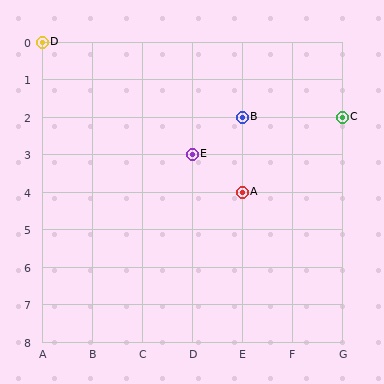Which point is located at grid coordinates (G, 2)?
Point C is at (G, 2).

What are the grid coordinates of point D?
Point D is at grid coordinates (A, 0).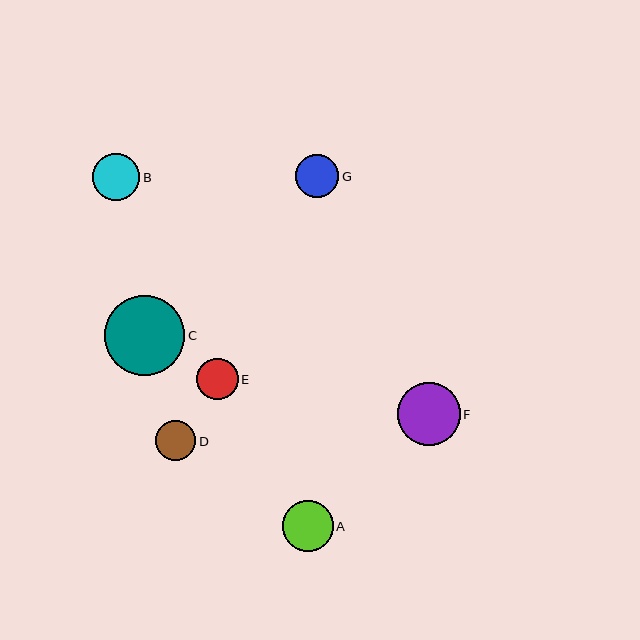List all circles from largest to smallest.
From largest to smallest: C, F, A, B, G, E, D.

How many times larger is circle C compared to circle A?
Circle C is approximately 1.6 times the size of circle A.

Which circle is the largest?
Circle C is the largest with a size of approximately 80 pixels.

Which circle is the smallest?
Circle D is the smallest with a size of approximately 40 pixels.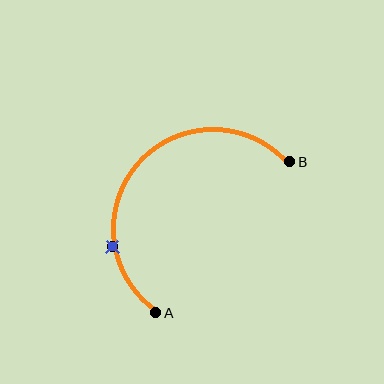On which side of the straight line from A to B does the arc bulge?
The arc bulges above and to the left of the straight line connecting A and B.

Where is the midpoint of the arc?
The arc midpoint is the point on the curve farthest from the straight line joining A and B. It sits above and to the left of that line.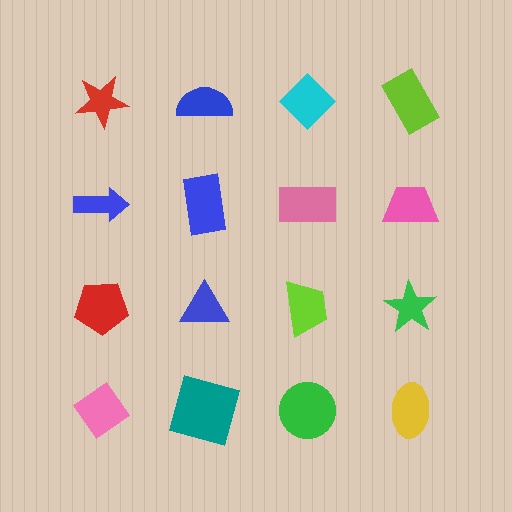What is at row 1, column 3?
A cyan diamond.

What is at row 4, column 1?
A pink diamond.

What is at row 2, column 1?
A blue arrow.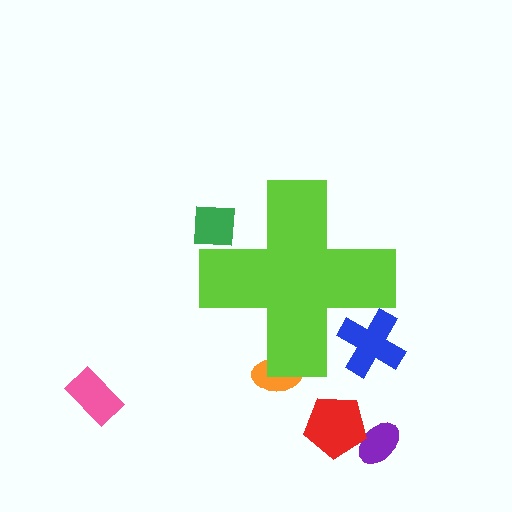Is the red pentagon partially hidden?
No, the red pentagon is fully visible.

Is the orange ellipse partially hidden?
Yes, the orange ellipse is partially hidden behind the lime cross.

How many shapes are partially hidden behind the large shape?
3 shapes are partially hidden.